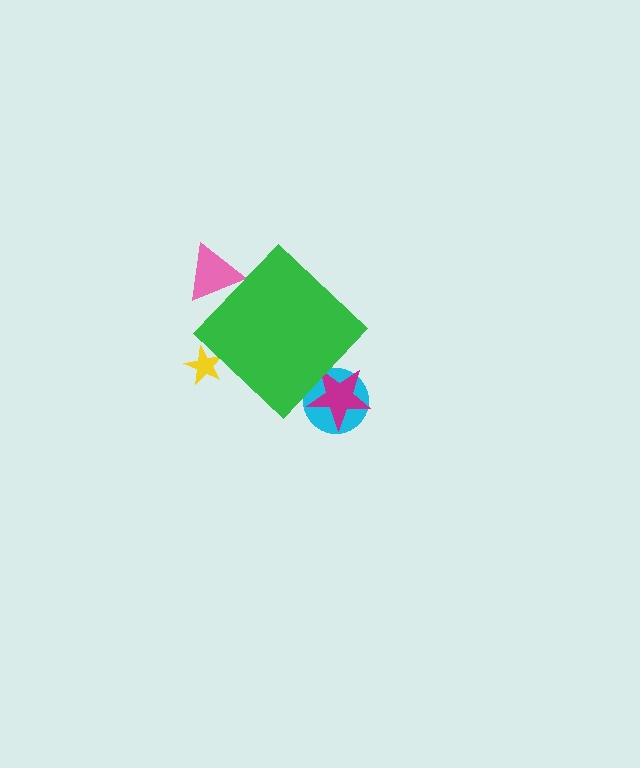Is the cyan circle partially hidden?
Yes, the cyan circle is partially hidden behind the green diamond.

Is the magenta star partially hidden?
Yes, the magenta star is partially hidden behind the green diamond.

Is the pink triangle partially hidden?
Yes, the pink triangle is partially hidden behind the green diamond.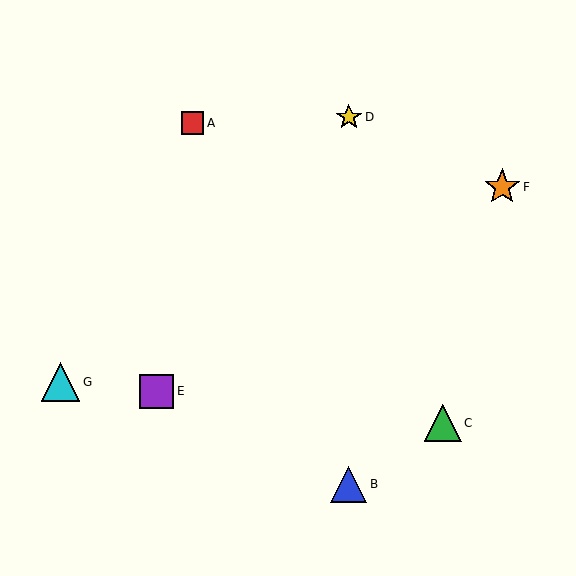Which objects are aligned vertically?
Objects B, D are aligned vertically.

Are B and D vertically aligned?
Yes, both are at x≈349.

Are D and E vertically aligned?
No, D is at x≈349 and E is at x≈157.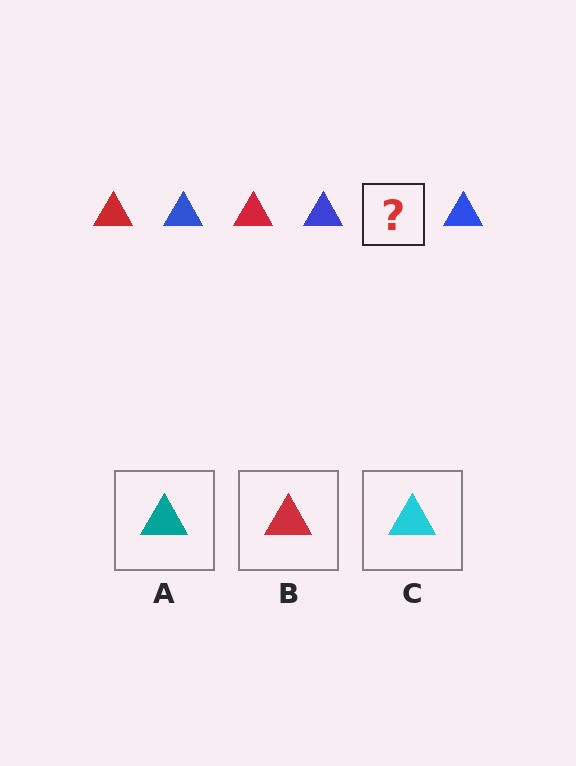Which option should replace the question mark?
Option B.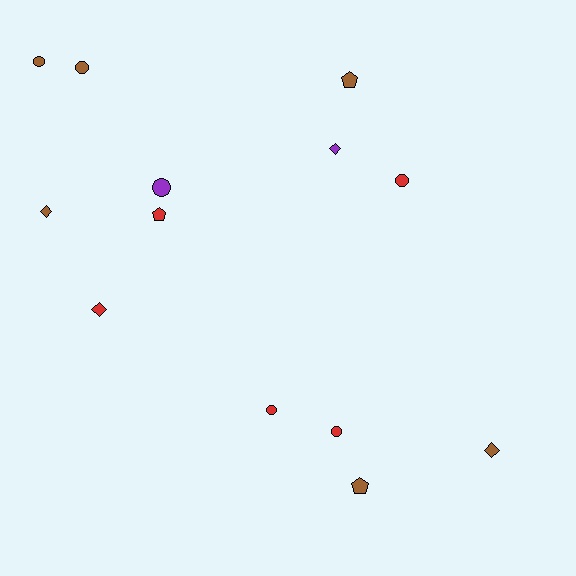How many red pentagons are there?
There is 1 red pentagon.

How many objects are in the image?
There are 13 objects.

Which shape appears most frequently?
Circle, with 6 objects.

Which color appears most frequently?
Brown, with 6 objects.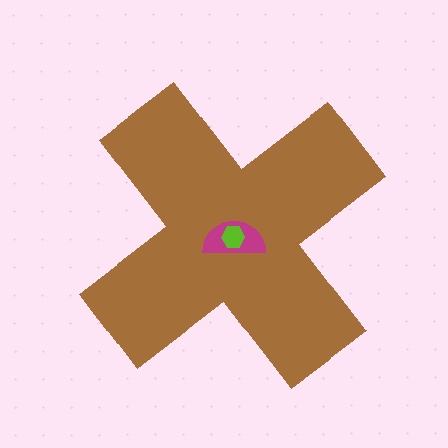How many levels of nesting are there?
3.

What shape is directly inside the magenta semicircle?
The lime hexagon.